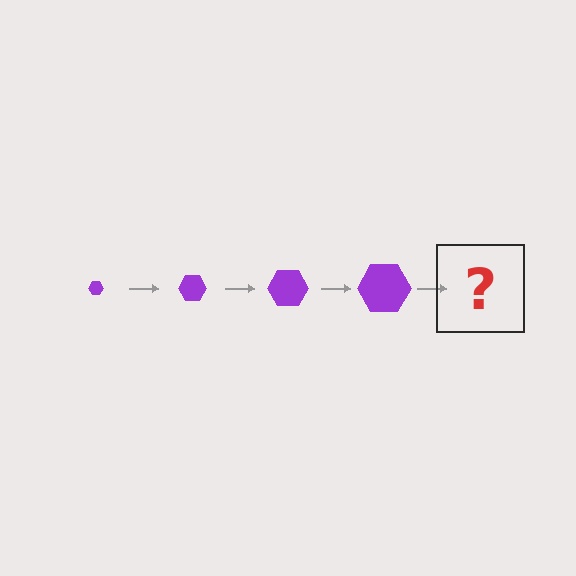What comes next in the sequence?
The next element should be a purple hexagon, larger than the previous one.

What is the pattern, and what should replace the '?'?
The pattern is that the hexagon gets progressively larger each step. The '?' should be a purple hexagon, larger than the previous one.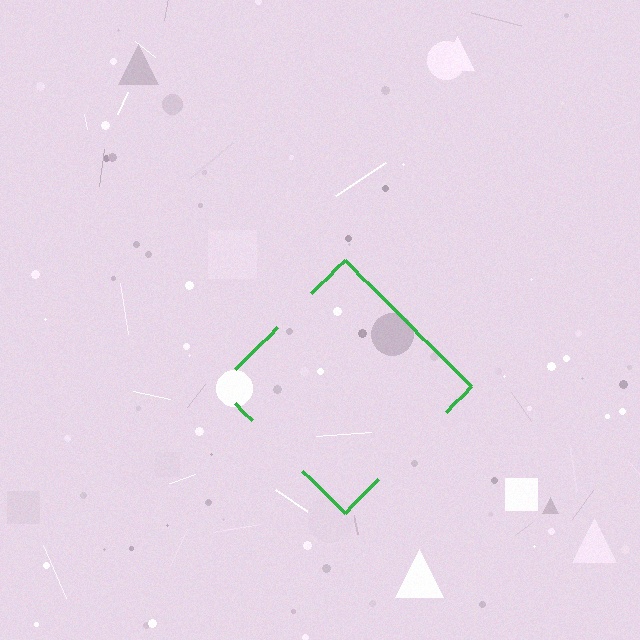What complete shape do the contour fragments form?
The contour fragments form a diamond.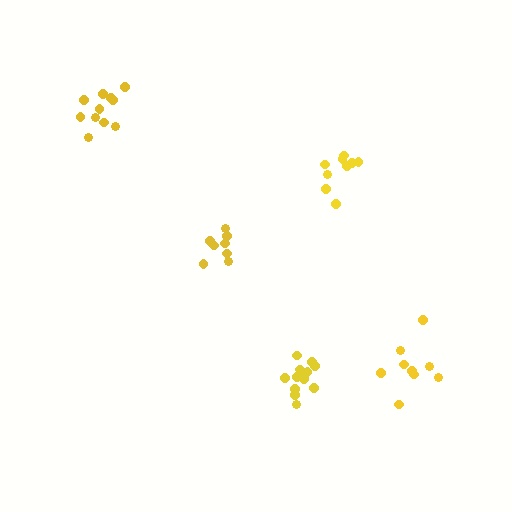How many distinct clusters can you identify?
There are 5 distinct clusters.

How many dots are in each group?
Group 1: 14 dots, Group 2: 11 dots, Group 3: 8 dots, Group 4: 9 dots, Group 5: 9 dots (51 total).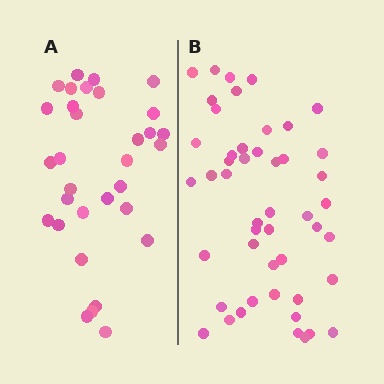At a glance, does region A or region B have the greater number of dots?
Region B (the right region) has more dots.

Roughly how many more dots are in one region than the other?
Region B has approximately 15 more dots than region A.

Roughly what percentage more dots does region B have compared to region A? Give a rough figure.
About 50% more.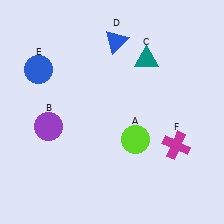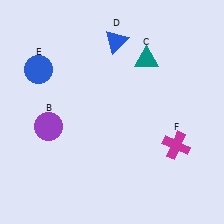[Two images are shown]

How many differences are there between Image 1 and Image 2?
There is 1 difference between the two images.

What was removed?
The lime circle (A) was removed in Image 2.